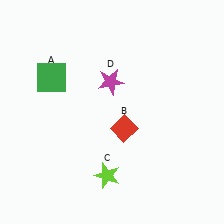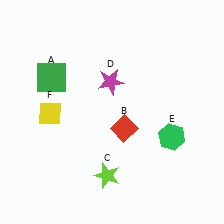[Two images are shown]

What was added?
A green hexagon (E), a yellow diamond (F) were added in Image 2.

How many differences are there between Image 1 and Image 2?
There are 2 differences between the two images.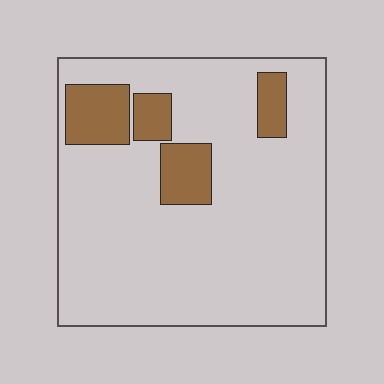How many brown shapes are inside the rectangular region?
4.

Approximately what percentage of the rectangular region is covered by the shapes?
Approximately 15%.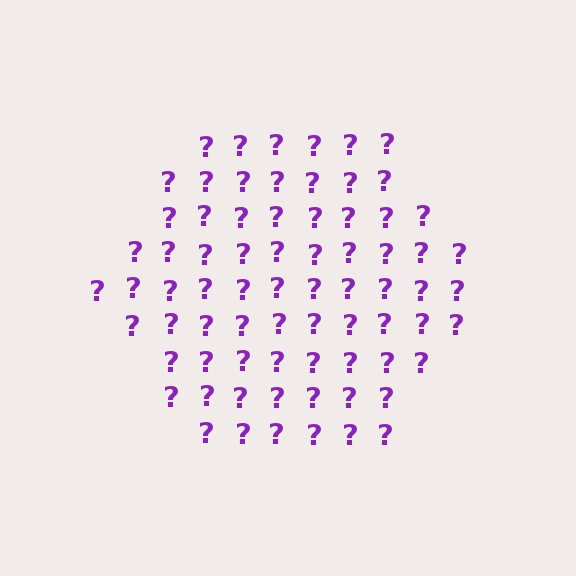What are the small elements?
The small elements are question marks.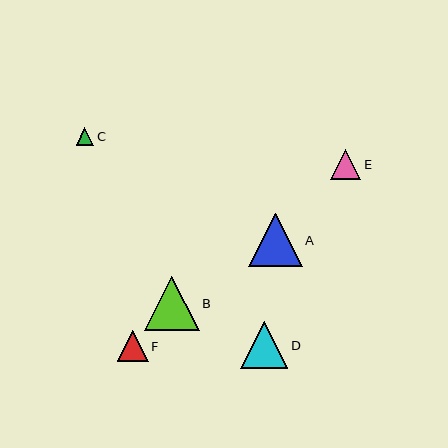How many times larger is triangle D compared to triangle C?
Triangle D is approximately 2.7 times the size of triangle C.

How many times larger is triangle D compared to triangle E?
Triangle D is approximately 1.6 times the size of triangle E.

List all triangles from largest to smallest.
From largest to smallest: B, A, D, F, E, C.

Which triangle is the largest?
Triangle B is the largest with a size of approximately 54 pixels.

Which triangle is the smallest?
Triangle C is the smallest with a size of approximately 18 pixels.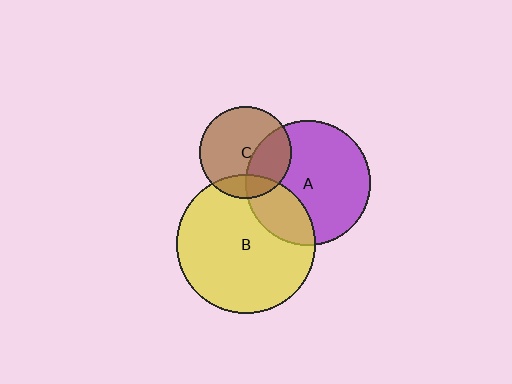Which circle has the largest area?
Circle B (yellow).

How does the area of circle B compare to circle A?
Approximately 1.2 times.